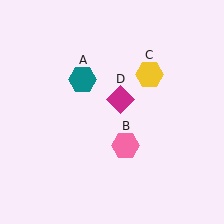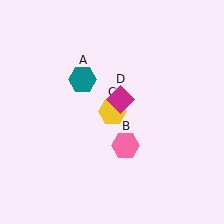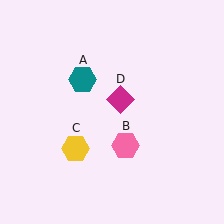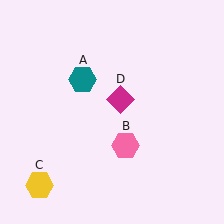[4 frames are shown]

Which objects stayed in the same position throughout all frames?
Teal hexagon (object A) and pink hexagon (object B) and magenta diamond (object D) remained stationary.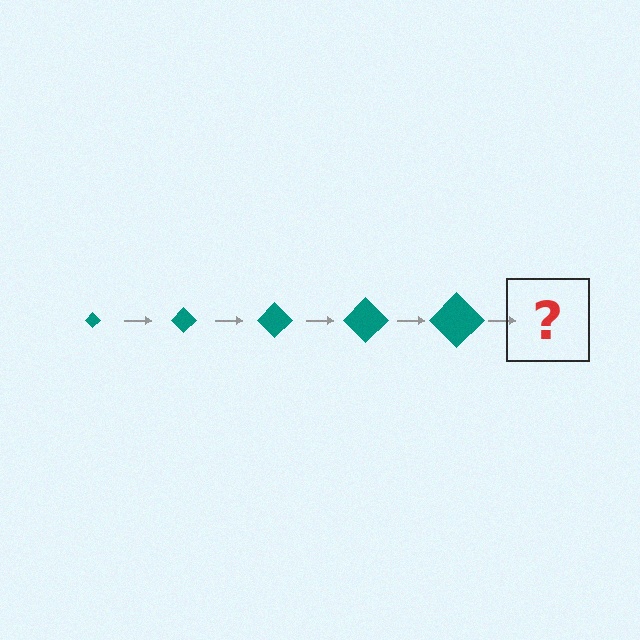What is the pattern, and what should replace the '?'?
The pattern is that the diamond gets progressively larger each step. The '?' should be a teal diamond, larger than the previous one.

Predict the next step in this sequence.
The next step is a teal diamond, larger than the previous one.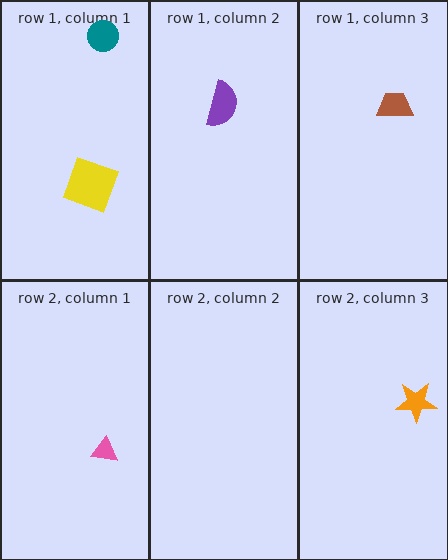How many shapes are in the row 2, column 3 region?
1.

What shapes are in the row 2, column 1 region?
The pink triangle.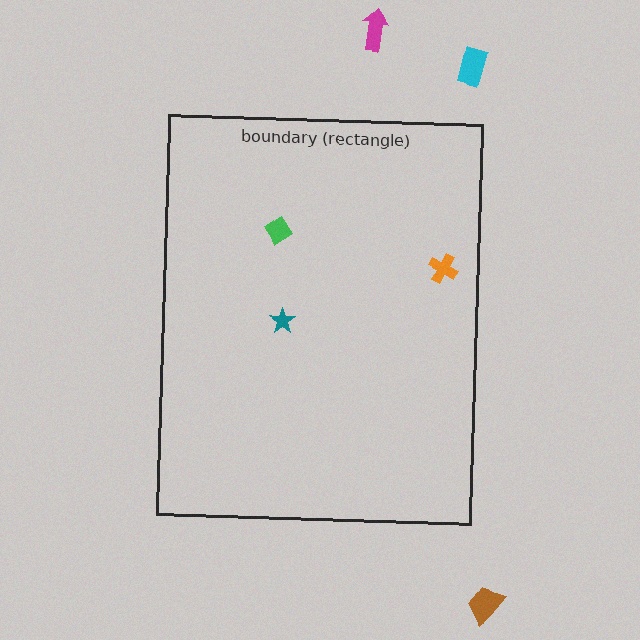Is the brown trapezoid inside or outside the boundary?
Outside.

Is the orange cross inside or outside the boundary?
Inside.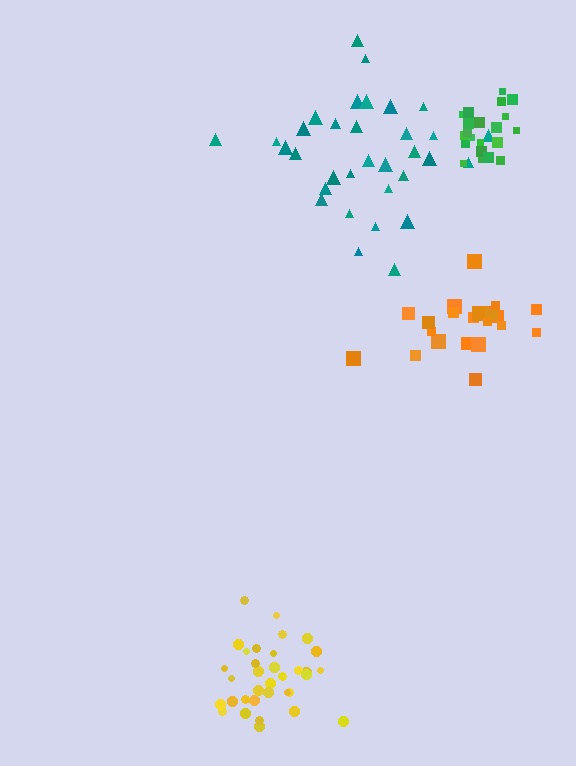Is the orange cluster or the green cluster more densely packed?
Green.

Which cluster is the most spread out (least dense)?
Teal.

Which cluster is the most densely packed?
Green.